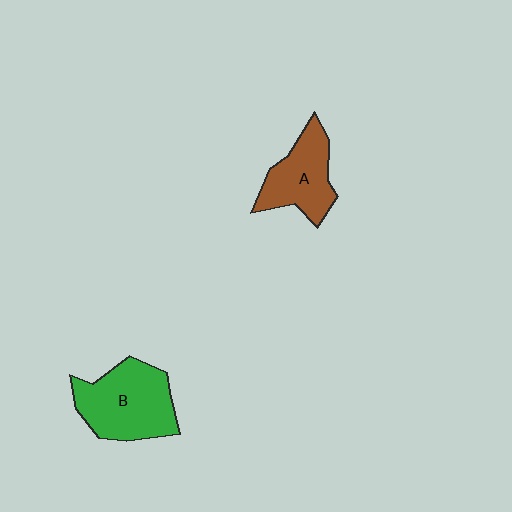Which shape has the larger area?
Shape B (green).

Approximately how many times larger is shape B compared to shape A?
Approximately 1.4 times.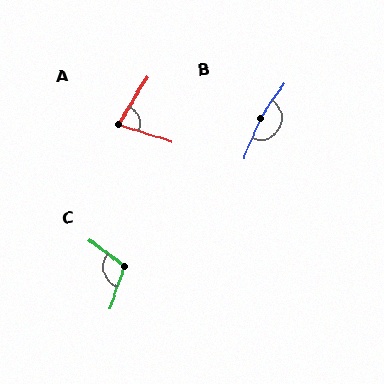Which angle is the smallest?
A, at approximately 76 degrees.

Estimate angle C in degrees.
Approximately 108 degrees.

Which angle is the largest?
B, at approximately 168 degrees.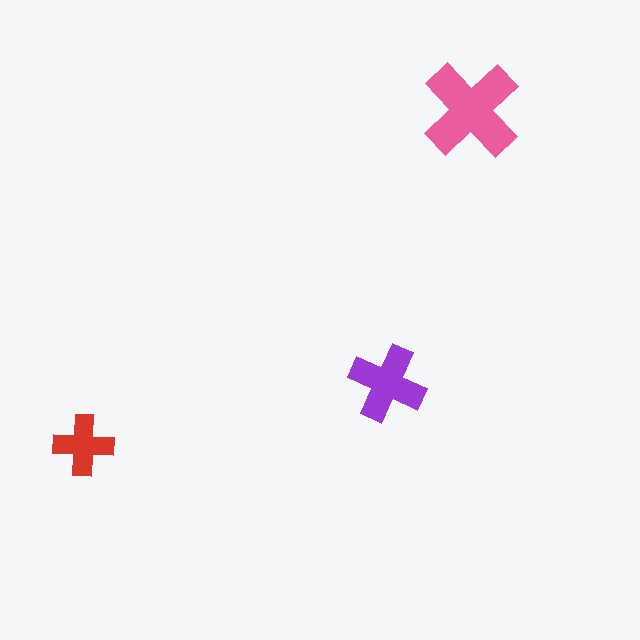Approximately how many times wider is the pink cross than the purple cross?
About 1.5 times wider.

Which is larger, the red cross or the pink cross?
The pink one.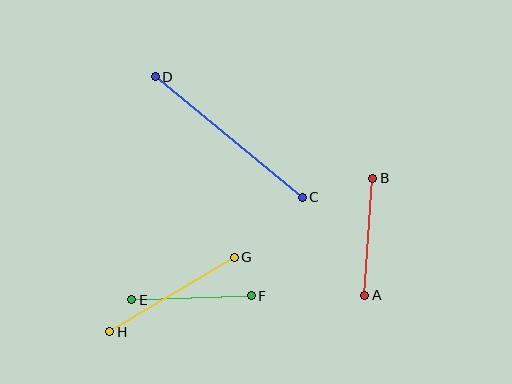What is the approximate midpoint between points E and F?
The midpoint is at approximately (192, 298) pixels.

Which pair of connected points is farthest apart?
Points C and D are farthest apart.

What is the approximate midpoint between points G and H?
The midpoint is at approximately (172, 295) pixels.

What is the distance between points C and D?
The distance is approximately 190 pixels.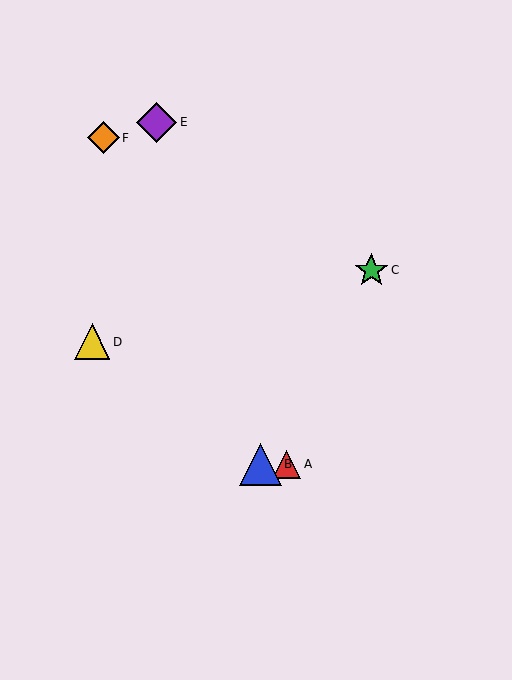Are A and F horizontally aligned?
No, A is at y≈464 and F is at y≈138.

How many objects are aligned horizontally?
2 objects (A, B) are aligned horizontally.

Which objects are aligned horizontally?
Objects A, B are aligned horizontally.